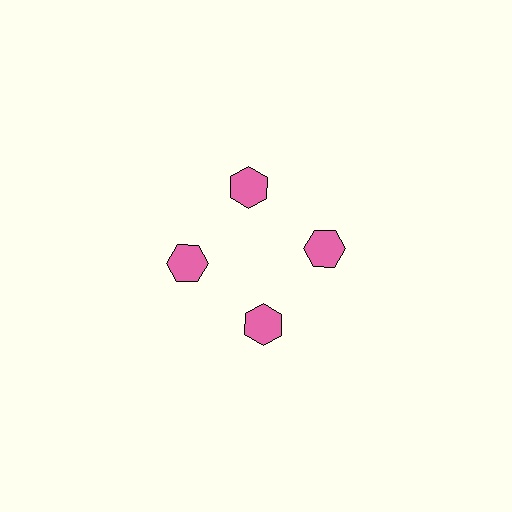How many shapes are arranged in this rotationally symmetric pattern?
There are 4 shapes, arranged in 4 groups of 1.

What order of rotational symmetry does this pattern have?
This pattern has 4-fold rotational symmetry.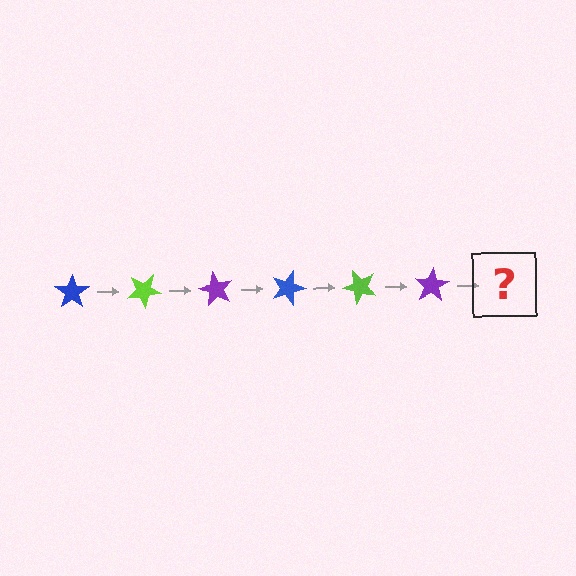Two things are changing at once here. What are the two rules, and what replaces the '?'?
The two rules are that it rotates 30 degrees each step and the color cycles through blue, lime, and purple. The '?' should be a blue star, rotated 180 degrees from the start.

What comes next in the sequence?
The next element should be a blue star, rotated 180 degrees from the start.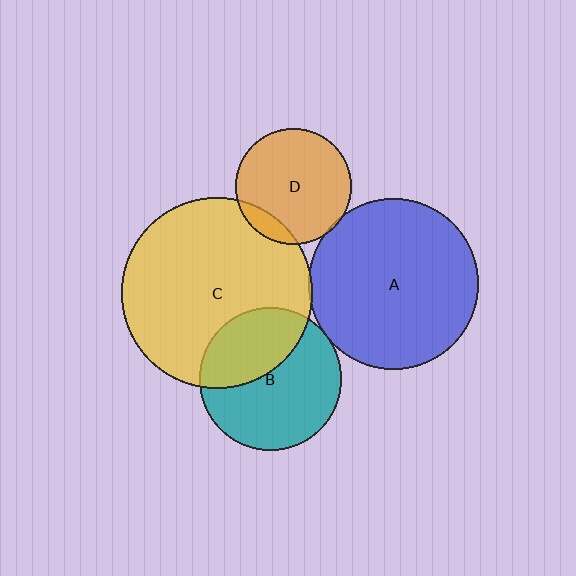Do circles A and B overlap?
Yes.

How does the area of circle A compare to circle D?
Approximately 2.2 times.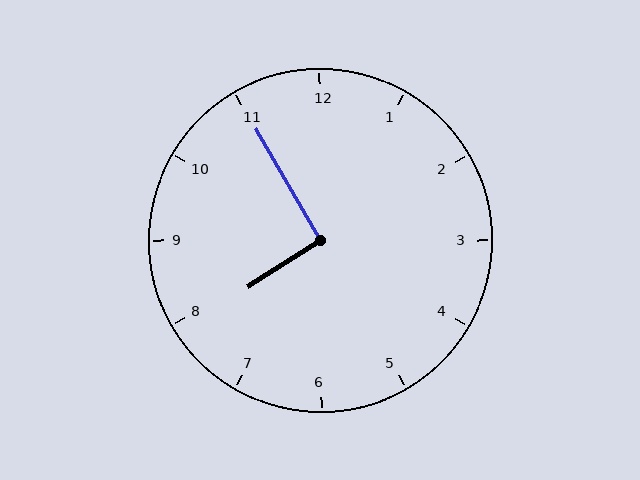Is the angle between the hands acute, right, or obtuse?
It is right.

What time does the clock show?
7:55.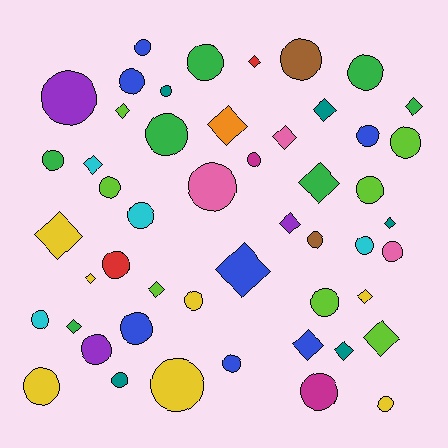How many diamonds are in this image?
There are 19 diamonds.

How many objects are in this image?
There are 50 objects.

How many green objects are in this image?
There are 7 green objects.